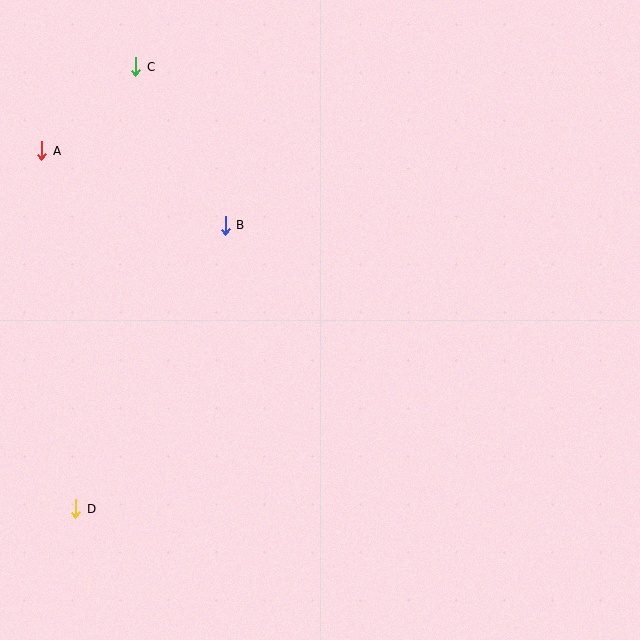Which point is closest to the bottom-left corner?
Point D is closest to the bottom-left corner.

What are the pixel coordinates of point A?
Point A is at (42, 151).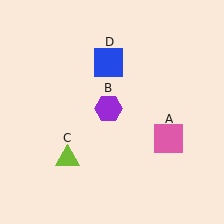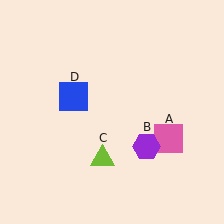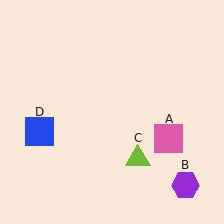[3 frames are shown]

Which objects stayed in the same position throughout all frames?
Pink square (object A) remained stationary.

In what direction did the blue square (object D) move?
The blue square (object D) moved down and to the left.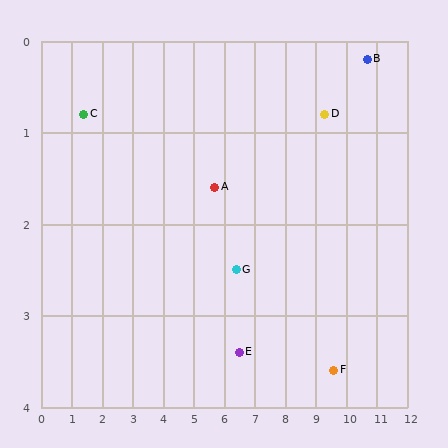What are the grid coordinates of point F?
Point F is at approximately (9.6, 3.6).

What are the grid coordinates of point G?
Point G is at approximately (6.4, 2.5).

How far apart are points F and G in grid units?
Points F and G are about 3.4 grid units apart.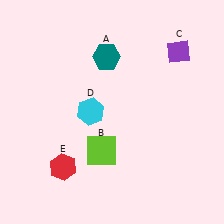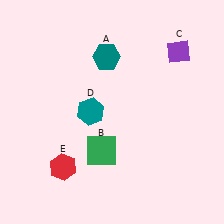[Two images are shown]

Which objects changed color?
B changed from lime to green. D changed from cyan to teal.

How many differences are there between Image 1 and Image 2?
There are 2 differences between the two images.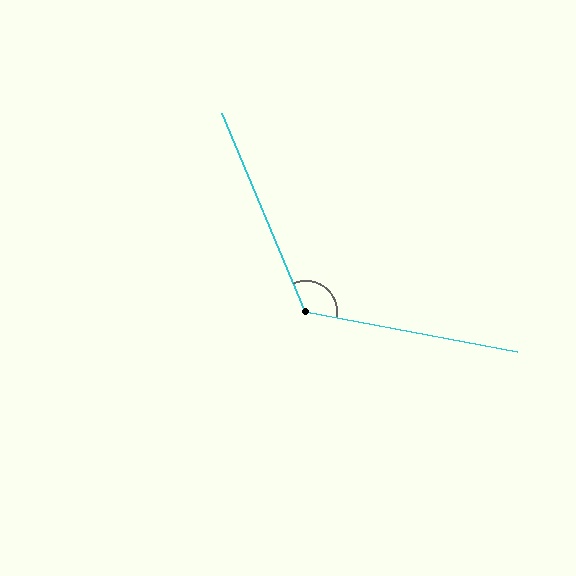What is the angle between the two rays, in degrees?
Approximately 124 degrees.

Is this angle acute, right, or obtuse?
It is obtuse.